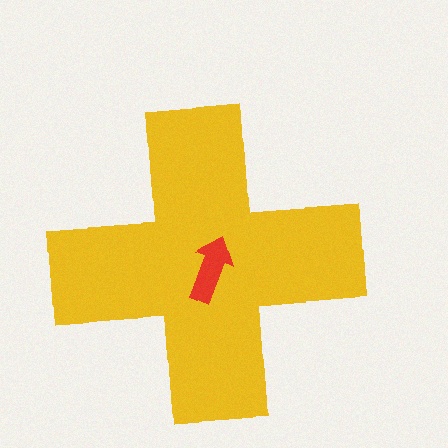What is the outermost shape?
The yellow cross.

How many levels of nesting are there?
2.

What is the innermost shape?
The red arrow.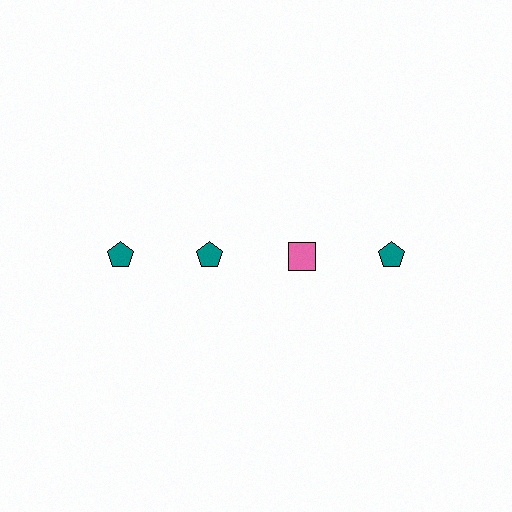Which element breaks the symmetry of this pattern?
The pink square in the top row, center column breaks the symmetry. All other shapes are teal pentagons.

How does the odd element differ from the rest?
It differs in both color (pink instead of teal) and shape (square instead of pentagon).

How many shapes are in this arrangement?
There are 4 shapes arranged in a grid pattern.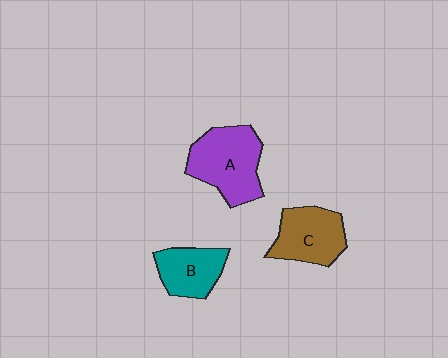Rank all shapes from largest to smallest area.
From largest to smallest: A (purple), C (brown), B (teal).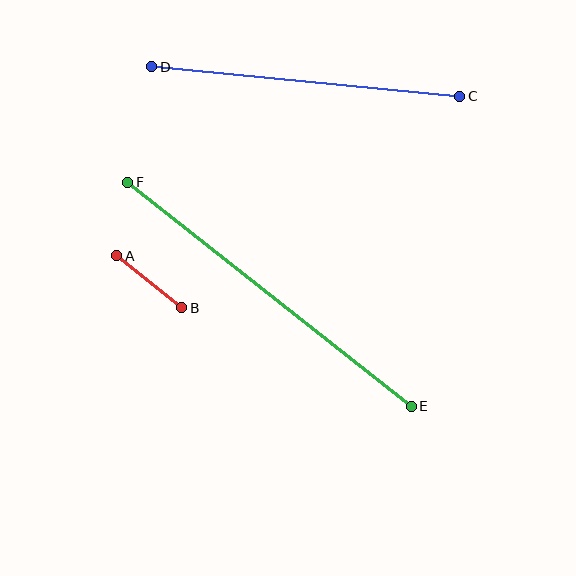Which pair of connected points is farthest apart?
Points E and F are farthest apart.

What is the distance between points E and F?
The distance is approximately 362 pixels.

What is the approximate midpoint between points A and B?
The midpoint is at approximately (149, 282) pixels.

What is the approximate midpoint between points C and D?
The midpoint is at approximately (306, 82) pixels.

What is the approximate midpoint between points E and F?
The midpoint is at approximately (269, 294) pixels.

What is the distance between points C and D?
The distance is approximately 309 pixels.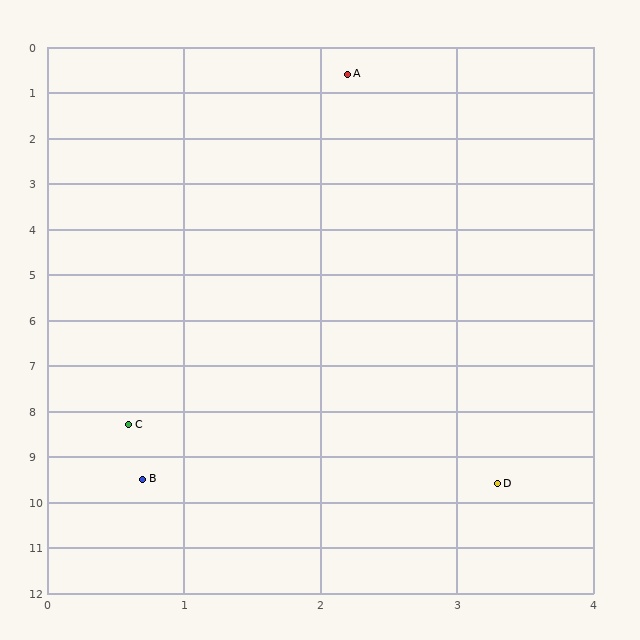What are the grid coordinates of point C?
Point C is at approximately (0.6, 8.3).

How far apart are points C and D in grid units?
Points C and D are about 3.0 grid units apart.